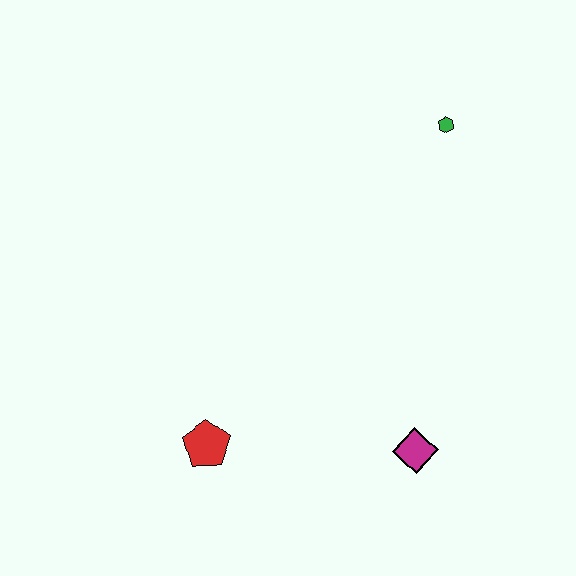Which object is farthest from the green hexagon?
The red pentagon is farthest from the green hexagon.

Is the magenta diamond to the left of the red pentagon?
No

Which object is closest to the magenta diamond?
The red pentagon is closest to the magenta diamond.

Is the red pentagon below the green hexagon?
Yes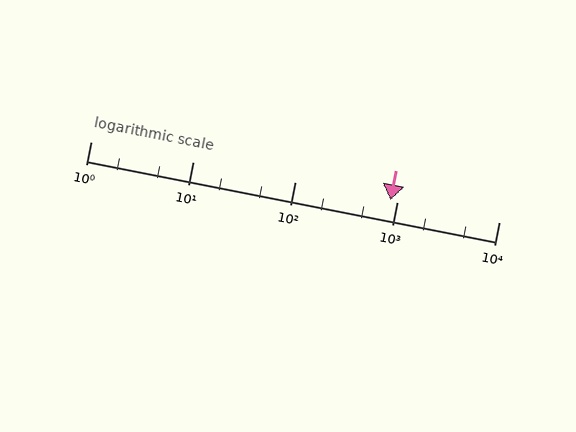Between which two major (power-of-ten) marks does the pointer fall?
The pointer is between 100 and 1000.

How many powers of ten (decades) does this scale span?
The scale spans 4 decades, from 1 to 10000.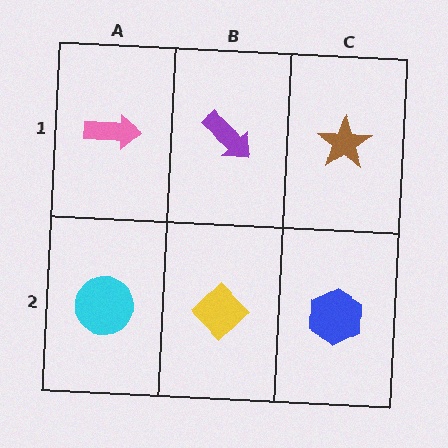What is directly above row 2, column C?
A brown star.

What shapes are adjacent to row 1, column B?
A yellow diamond (row 2, column B), a pink arrow (row 1, column A), a brown star (row 1, column C).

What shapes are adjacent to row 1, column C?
A blue hexagon (row 2, column C), a purple arrow (row 1, column B).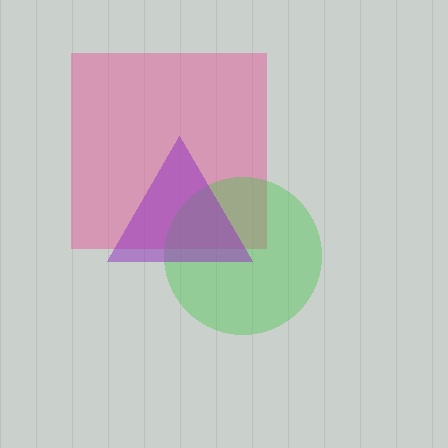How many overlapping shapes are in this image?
There are 3 overlapping shapes in the image.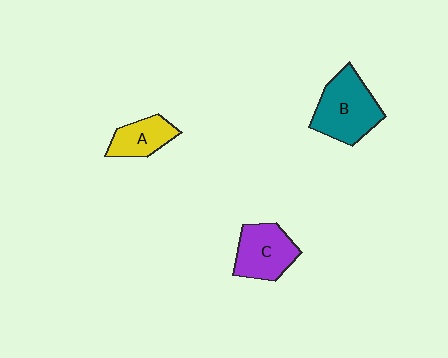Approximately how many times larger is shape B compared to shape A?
Approximately 1.7 times.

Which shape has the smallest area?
Shape A (yellow).